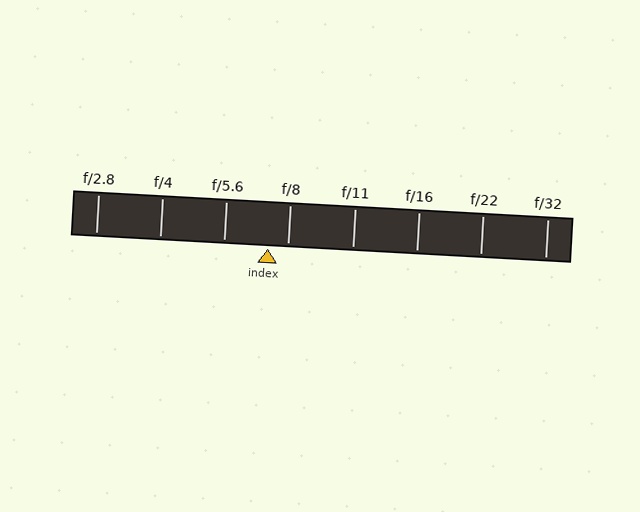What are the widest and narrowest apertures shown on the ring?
The widest aperture shown is f/2.8 and the narrowest is f/32.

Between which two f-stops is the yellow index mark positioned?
The index mark is between f/5.6 and f/8.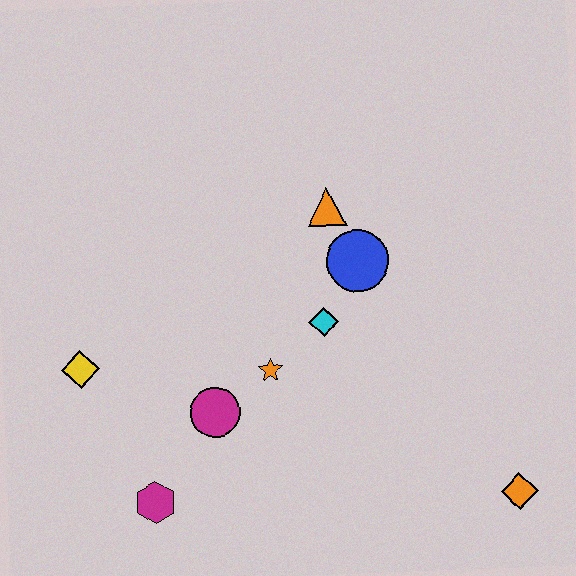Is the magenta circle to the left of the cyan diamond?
Yes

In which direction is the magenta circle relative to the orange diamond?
The magenta circle is to the left of the orange diamond.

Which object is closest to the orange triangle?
The blue circle is closest to the orange triangle.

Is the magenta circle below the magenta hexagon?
No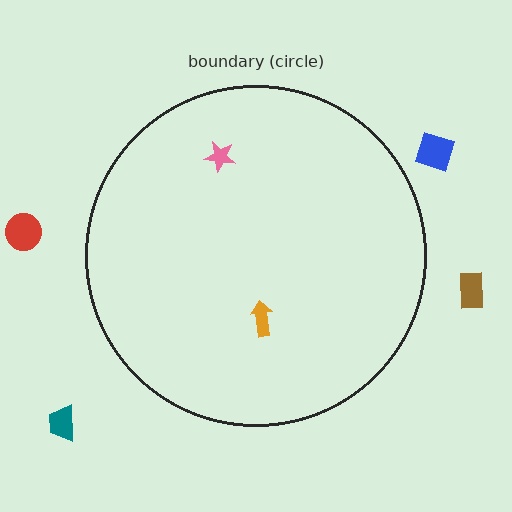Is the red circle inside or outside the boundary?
Outside.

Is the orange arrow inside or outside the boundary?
Inside.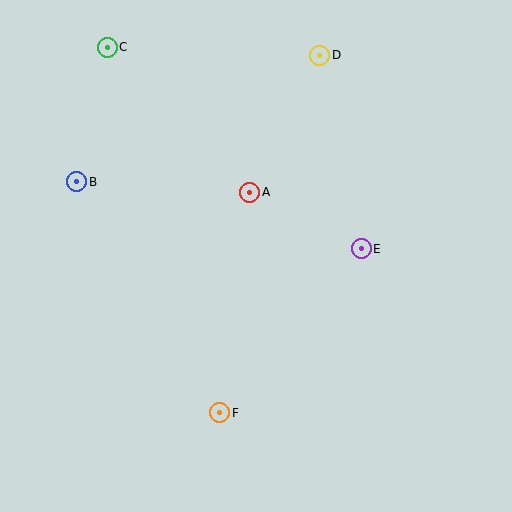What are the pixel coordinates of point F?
Point F is at (220, 413).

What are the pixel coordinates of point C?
Point C is at (107, 47).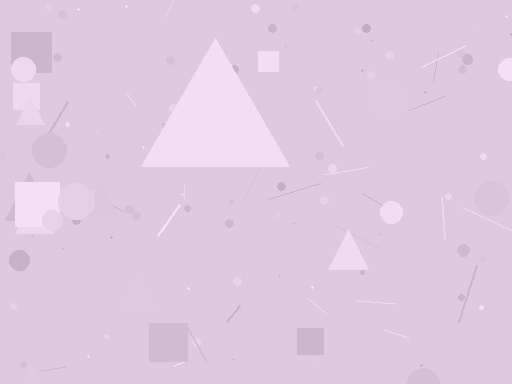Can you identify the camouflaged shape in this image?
The camouflaged shape is a triangle.